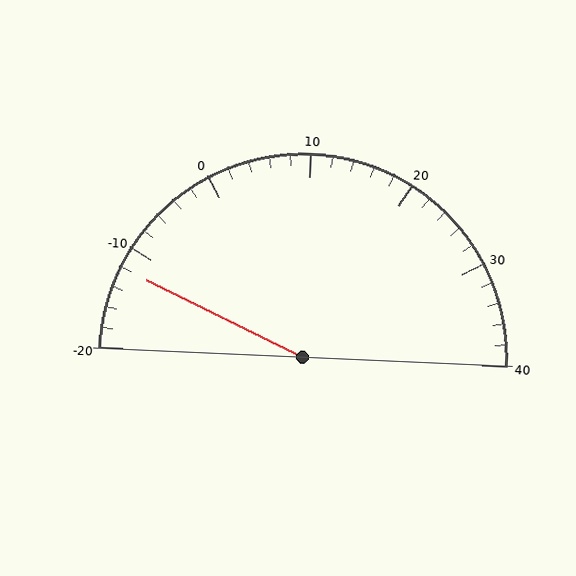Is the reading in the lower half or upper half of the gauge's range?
The reading is in the lower half of the range (-20 to 40).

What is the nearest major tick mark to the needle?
The nearest major tick mark is -10.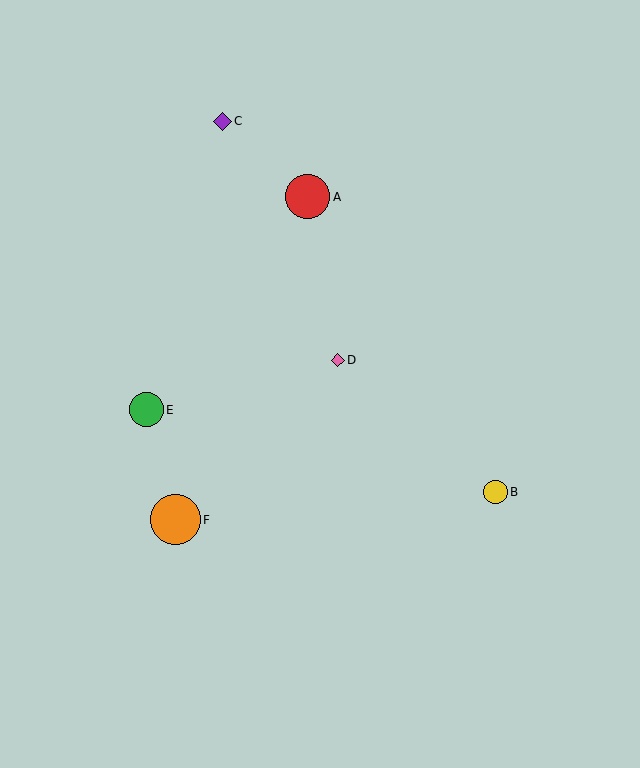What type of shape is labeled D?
Shape D is a pink diamond.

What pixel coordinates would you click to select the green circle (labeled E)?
Click at (146, 410) to select the green circle E.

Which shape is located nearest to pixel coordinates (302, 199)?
The red circle (labeled A) at (308, 197) is nearest to that location.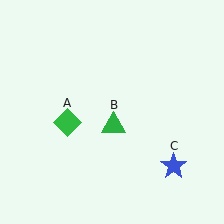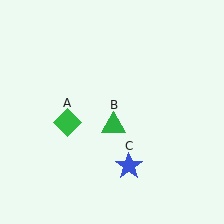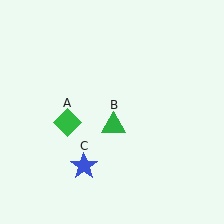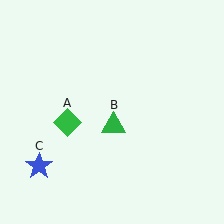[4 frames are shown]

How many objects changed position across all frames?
1 object changed position: blue star (object C).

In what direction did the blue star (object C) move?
The blue star (object C) moved left.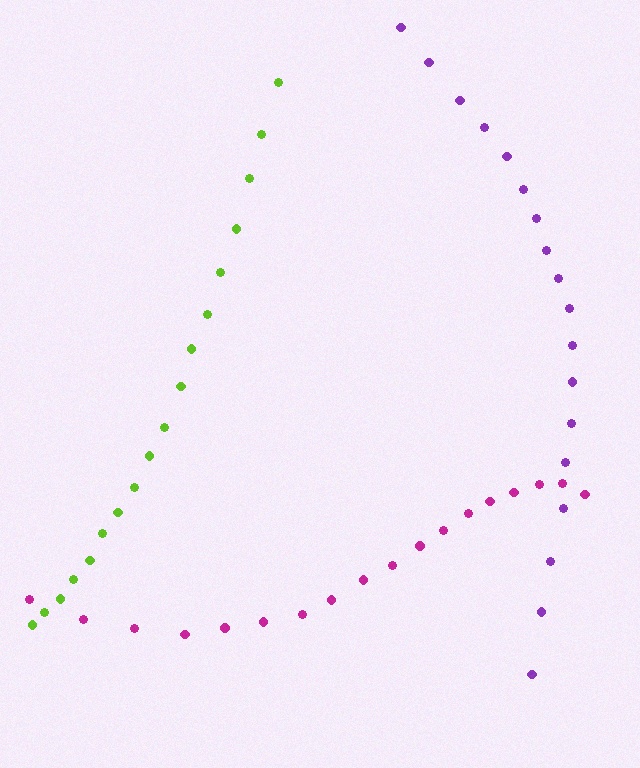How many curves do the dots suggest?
There are 3 distinct paths.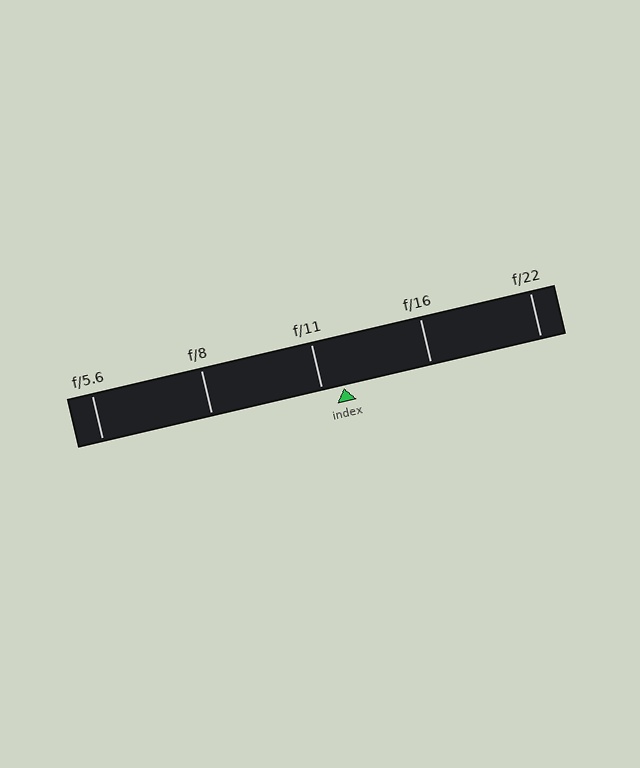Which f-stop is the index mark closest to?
The index mark is closest to f/11.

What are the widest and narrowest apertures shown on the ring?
The widest aperture shown is f/5.6 and the narrowest is f/22.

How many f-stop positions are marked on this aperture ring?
There are 5 f-stop positions marked.